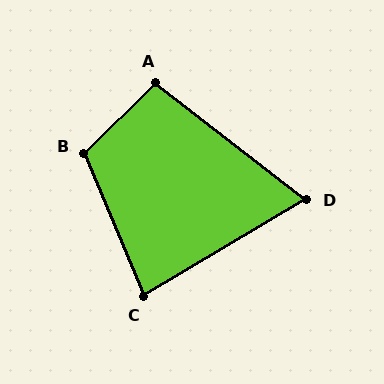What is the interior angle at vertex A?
Approximately 98 degrees (obtuse).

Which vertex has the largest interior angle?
B, at approximately 112 degrees.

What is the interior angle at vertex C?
Approximately 82 degrees (acute).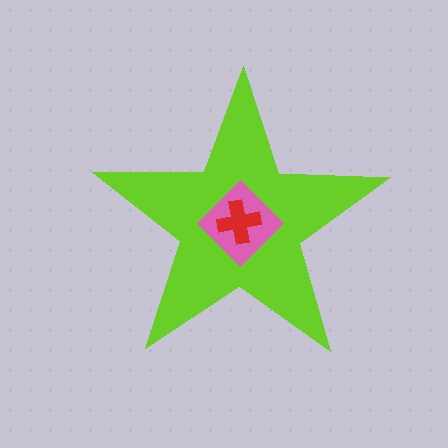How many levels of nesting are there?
3.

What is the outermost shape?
The lime star.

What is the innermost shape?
The red cross.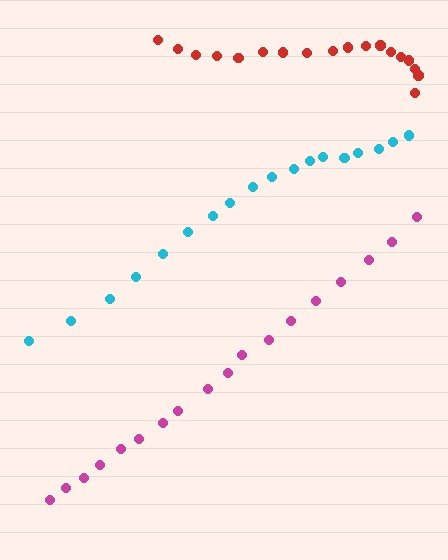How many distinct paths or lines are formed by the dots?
There are 3 distinct paths.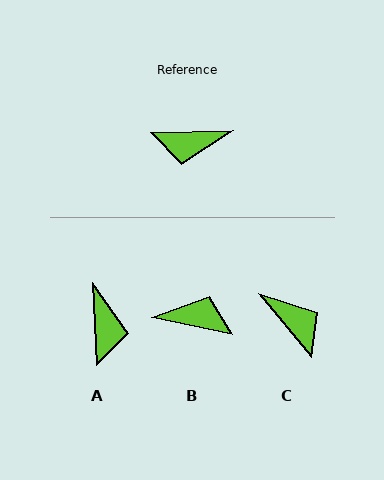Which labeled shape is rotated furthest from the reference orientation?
B, about 166 degrees away.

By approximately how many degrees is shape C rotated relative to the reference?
Approximately 128 degrees counter-clockwise.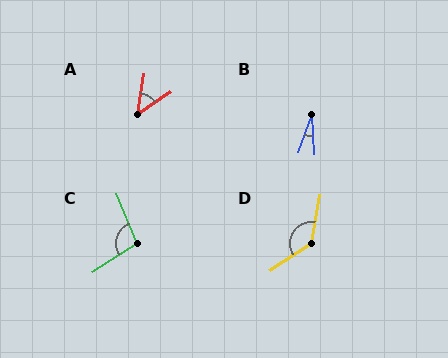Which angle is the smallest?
B, at approximately 23 degrees.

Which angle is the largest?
D, at approximately 132 degrees.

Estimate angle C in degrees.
Approximately 101 degrees.